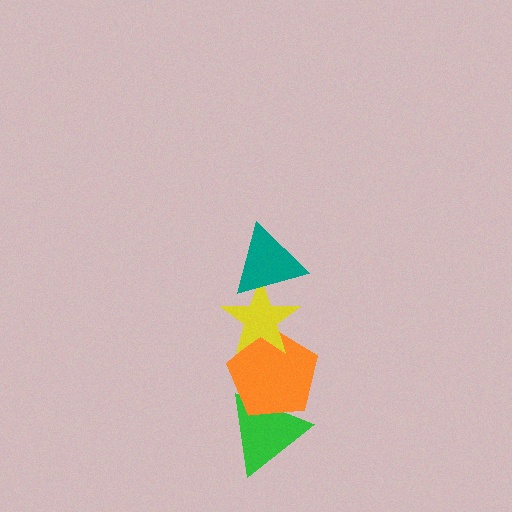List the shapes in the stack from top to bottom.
From top to bottom: the teal triangle, the yellow star, the orange pentagon, the green triangle.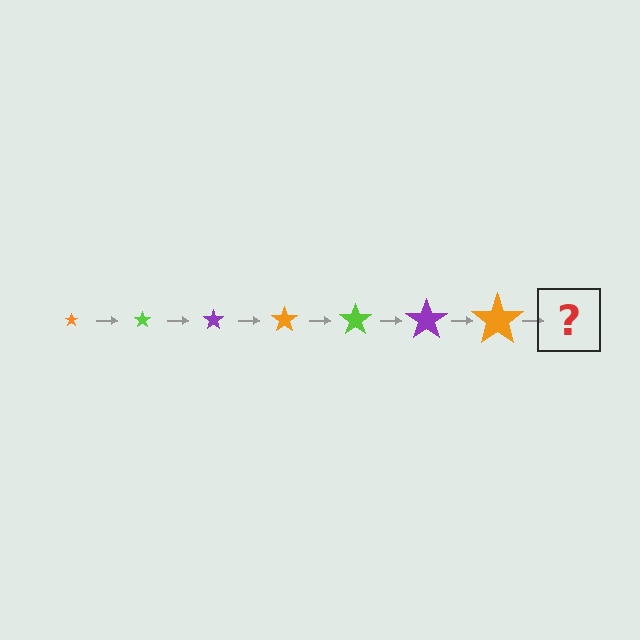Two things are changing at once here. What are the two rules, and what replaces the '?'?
The two rules are that the star grows larger each step and the color cycles through orange, lime, and purple. The '?' should be a lime star, larger than the previous one.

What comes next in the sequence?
The next element should be a lime star, larger than the previous one.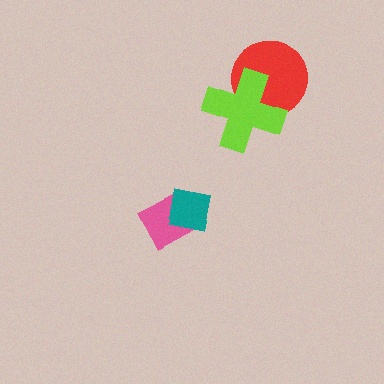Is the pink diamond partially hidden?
Yes, it is partially covered by another shape.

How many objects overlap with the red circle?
1 object overlaps with the red circle.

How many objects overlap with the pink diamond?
1 object overlaps with the pink diamond.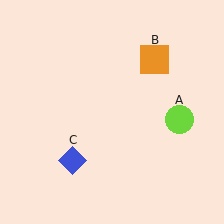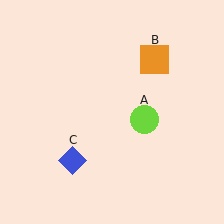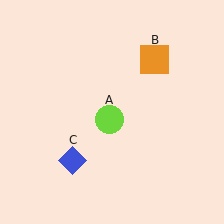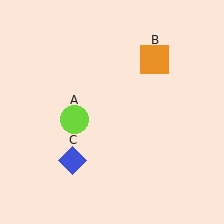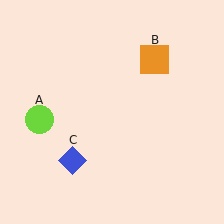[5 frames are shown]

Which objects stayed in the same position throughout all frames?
Orange square (object B) and blue diamond (object C) remained stationary.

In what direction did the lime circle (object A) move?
The lime circle (object A) moved left.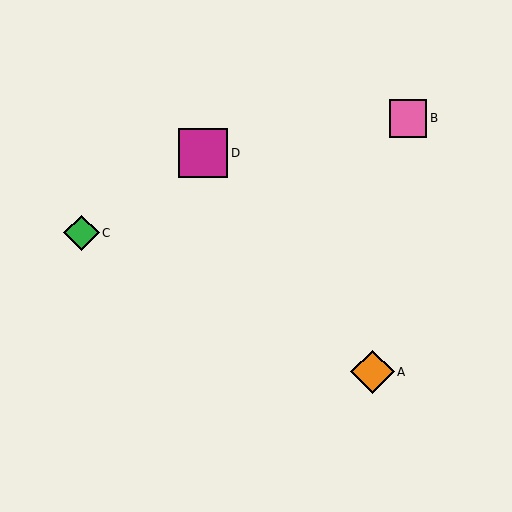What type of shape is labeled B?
Shape B is a pink square.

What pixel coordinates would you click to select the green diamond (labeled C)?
Click at (82, 233) to select the green diamond C.